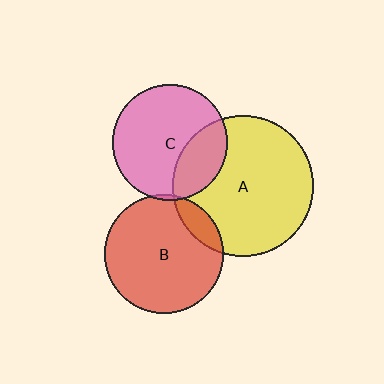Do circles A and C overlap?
Yes.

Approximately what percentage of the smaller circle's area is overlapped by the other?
Approximately 25%.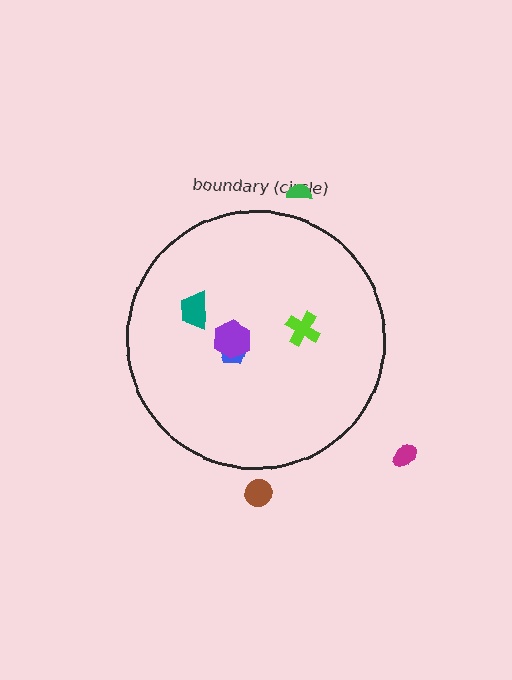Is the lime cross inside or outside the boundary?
Inside.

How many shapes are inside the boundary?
4 inside, 3 outside.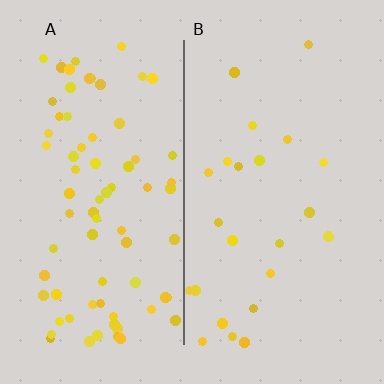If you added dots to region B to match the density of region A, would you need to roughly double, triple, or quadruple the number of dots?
Approximately triple.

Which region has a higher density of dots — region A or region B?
A (the left).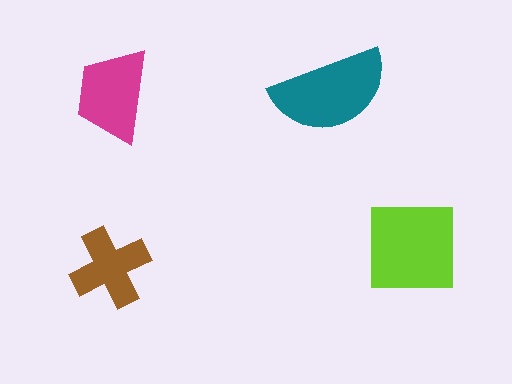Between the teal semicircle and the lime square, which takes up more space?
The lime square.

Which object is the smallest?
The brown cross.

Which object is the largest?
The lime square.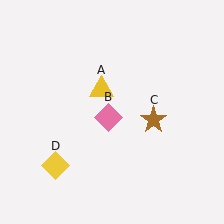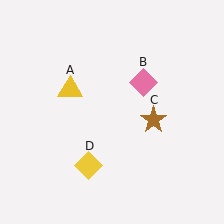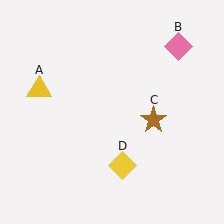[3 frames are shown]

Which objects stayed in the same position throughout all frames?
Brown star (object C) remained stationary.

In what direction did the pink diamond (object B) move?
The pink diamond (object B) moved up and to the right.